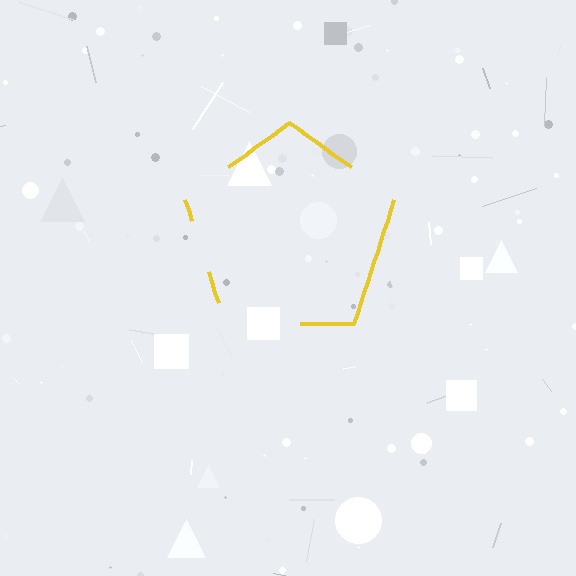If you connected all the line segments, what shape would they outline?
They would outline a pentagon.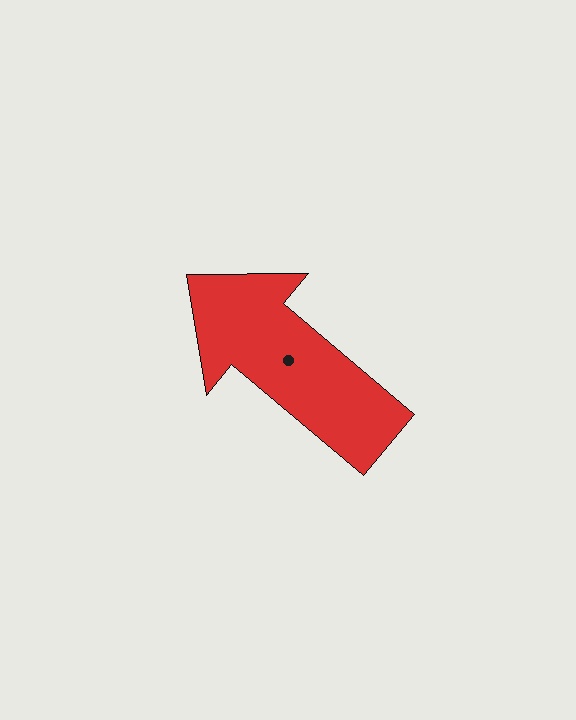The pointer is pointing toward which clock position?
Roughly 10 o'clock.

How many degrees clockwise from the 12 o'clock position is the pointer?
Approximately 310 degrees.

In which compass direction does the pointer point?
Northwest.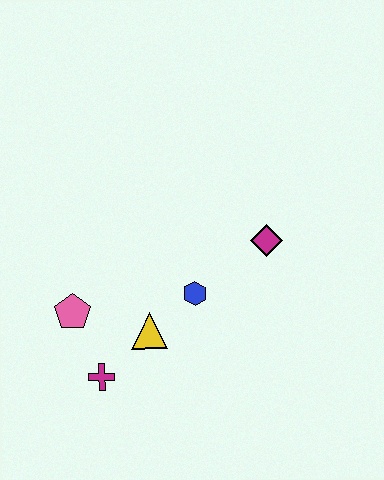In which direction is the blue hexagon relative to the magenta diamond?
The blue hexagon is to the left of the magenta diamond.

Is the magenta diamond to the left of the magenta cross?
No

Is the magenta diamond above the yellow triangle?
Yes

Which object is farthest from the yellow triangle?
The magenta diamond is farthest from the yellow triangle.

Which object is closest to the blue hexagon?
The yellow triangle is closest to the blue hexagon.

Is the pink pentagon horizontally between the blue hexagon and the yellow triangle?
No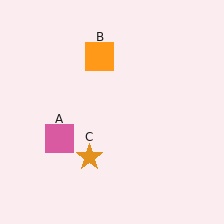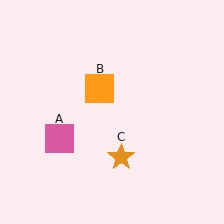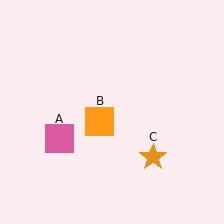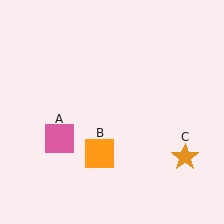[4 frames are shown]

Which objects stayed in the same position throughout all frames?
Pink square (object A) remained stationary.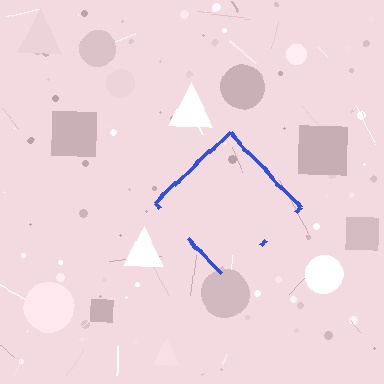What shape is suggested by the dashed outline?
The dashed outline suggests a diamond.